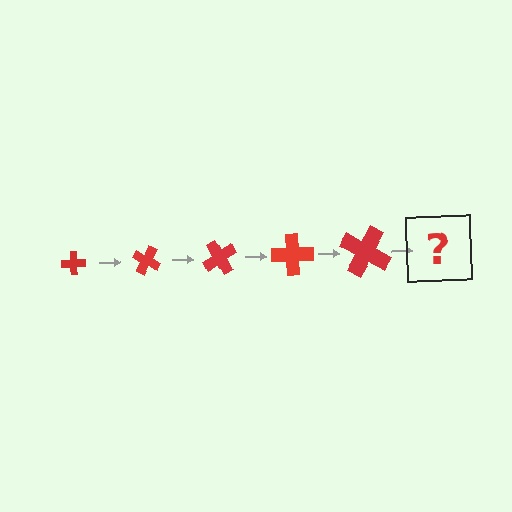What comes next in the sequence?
The next element should be a cross, larger than the previous one and rotated 150 degrees from the start.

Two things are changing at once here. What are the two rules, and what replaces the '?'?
The two rules are that the cross grows larger each step and it rotates 30 degrees each step. The '?' should be a cross, larger than the previous one and rotated 150 degrees from the start.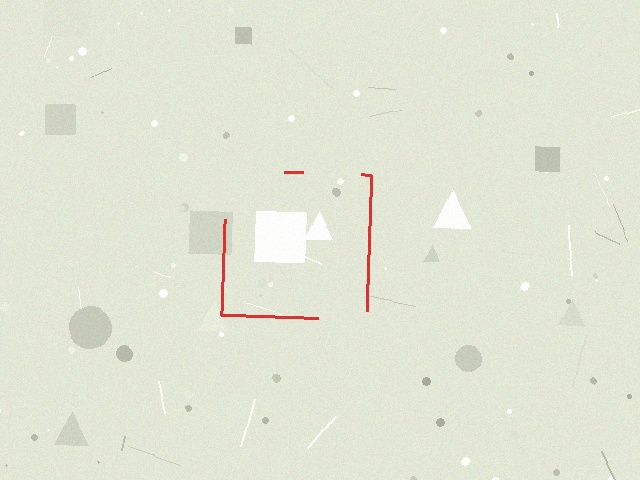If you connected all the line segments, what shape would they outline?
They would outline a square.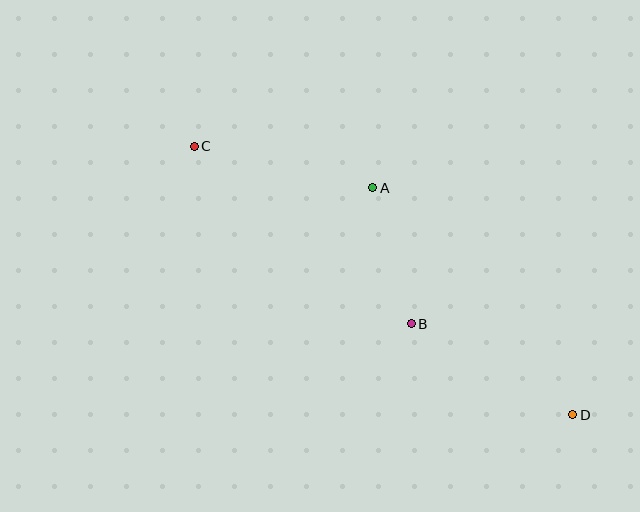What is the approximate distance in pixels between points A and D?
The distance between A and D is approximately 303 pixels.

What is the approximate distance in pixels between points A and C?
The distance between A and C is approximately 183 pixels.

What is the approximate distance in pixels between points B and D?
The distance between B and D is approximately 185 pixels.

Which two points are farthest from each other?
Points C and D are farthest from each other.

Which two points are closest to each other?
Points A and B are closest to each other.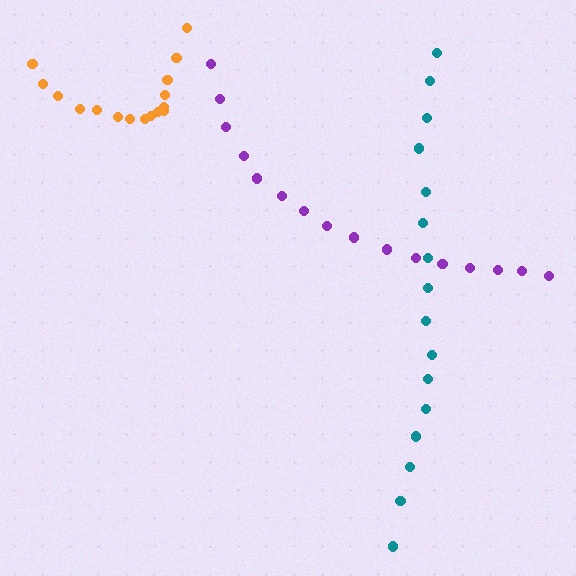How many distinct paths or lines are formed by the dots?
There are 3 distinct paths.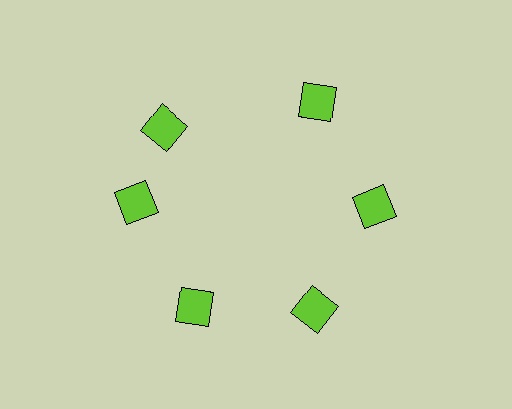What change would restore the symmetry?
The symmetry would be restored by rotating it back into even spacing with its neighbors so that all 6 diamonds sit at equal angles and equal distance from the center.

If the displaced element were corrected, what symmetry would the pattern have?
It would have 6-fold rotational symmetry — the pattern would map onto itself every 60 degrees.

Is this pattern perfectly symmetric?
No. The 6 lime diamonds are arranged in a ring, but one element near the 11 o'clock position is rotated out of alignment along the ring, breaking the 6-fold rotational symmetry.